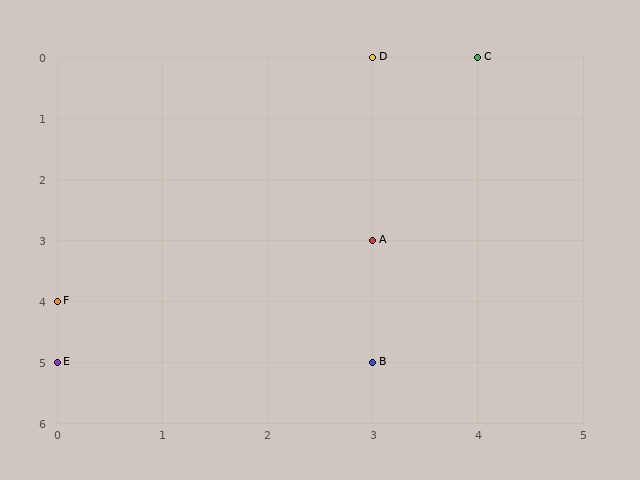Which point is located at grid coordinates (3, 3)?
Point A is at (3, 3).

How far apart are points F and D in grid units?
Points F and D are 3 columns and 4 rows apart (about 5.0 grid units diagonally).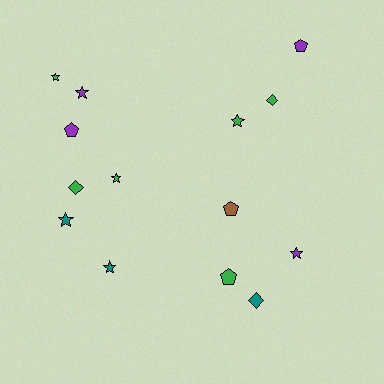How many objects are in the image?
There are 14 objects.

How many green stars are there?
There are 3 green stars.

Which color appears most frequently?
Green, with 6 objects.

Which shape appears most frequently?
Star, with 7 objects.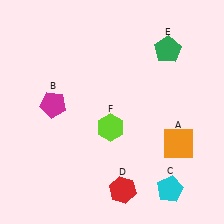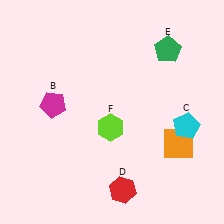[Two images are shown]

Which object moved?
The cyan pentagon (C) moved up.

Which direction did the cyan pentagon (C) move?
The cyan pentagon (C) moved up.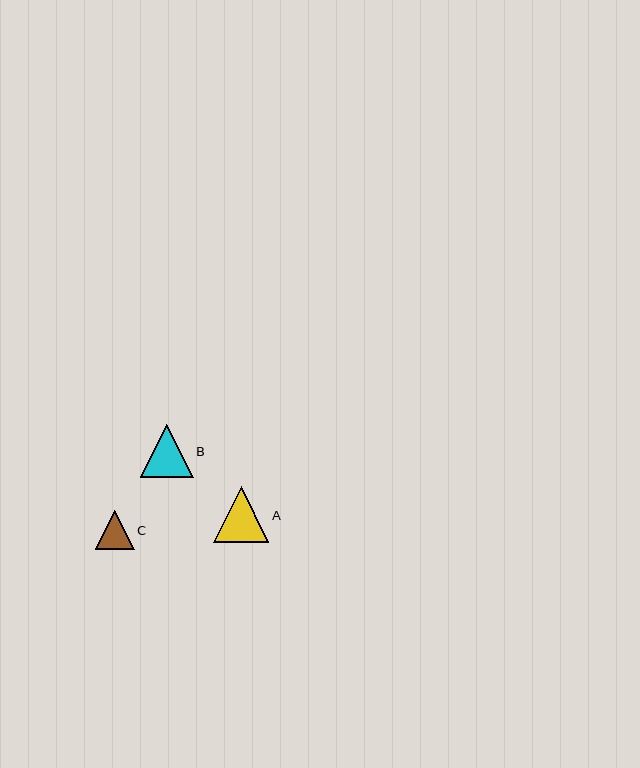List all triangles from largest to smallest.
From largest to smallest: A, B, C.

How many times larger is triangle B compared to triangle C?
Triangle B is approximately 1.4 times the size of triangle C.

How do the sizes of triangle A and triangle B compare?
Triangle A and triangle B are approximately the same size.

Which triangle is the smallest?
Triangle C is the smallest with a size of approximately 39 pixels.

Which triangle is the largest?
Triangle A is the largest with a size of approximately 55 pixels.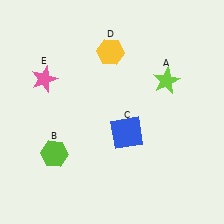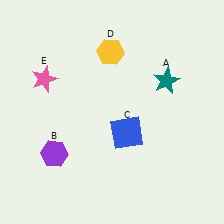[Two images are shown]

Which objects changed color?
A changed from lime to teal. B changed from lime to purple.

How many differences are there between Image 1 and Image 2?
There are 2 differences between the two images.